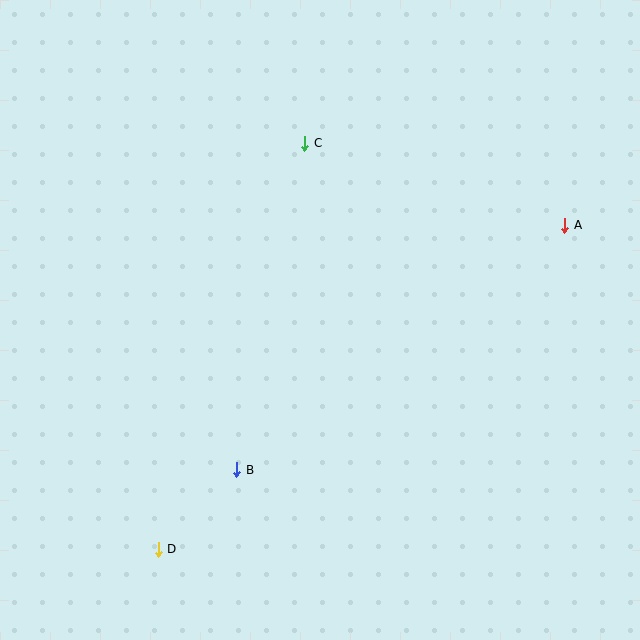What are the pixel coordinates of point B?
Point B is at (237, 470).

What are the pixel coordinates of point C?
Point C is at (305, 143).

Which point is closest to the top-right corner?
Point A is closest to the top-right corner.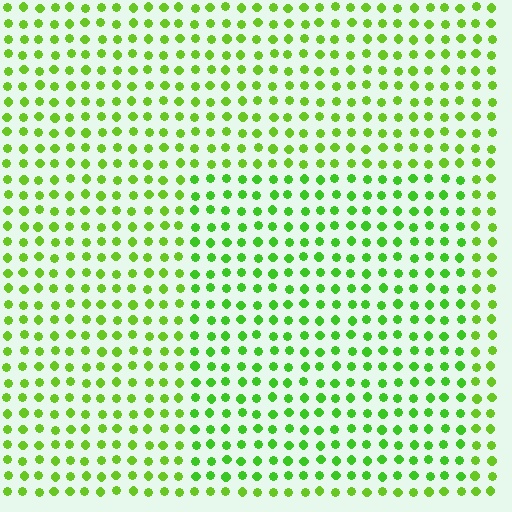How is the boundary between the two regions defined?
The boundary is defined purely by a slight shift in hue (about 16 degrees). Spacing, size, and orientation are identical on both sides.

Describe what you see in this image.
The image is filled with small lime elements in a uniform arrangement. A rectangle-shaped region is visible where the elements are tinted to a slightly different hue, forming a subtle color boundary.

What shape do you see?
I see a rectangle.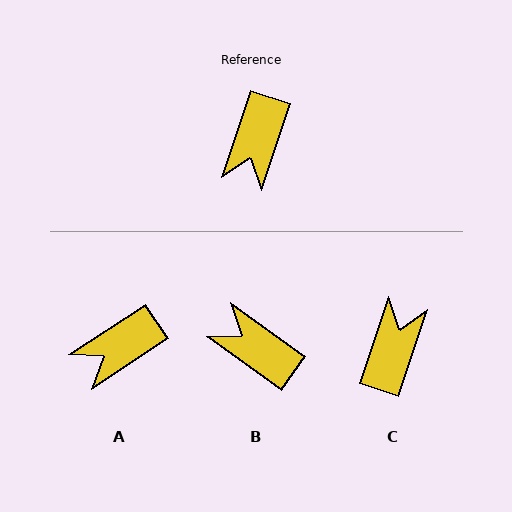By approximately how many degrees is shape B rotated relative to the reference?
Approximately 107 degrees clockwise.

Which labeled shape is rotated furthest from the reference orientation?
C, about 180 degrees away.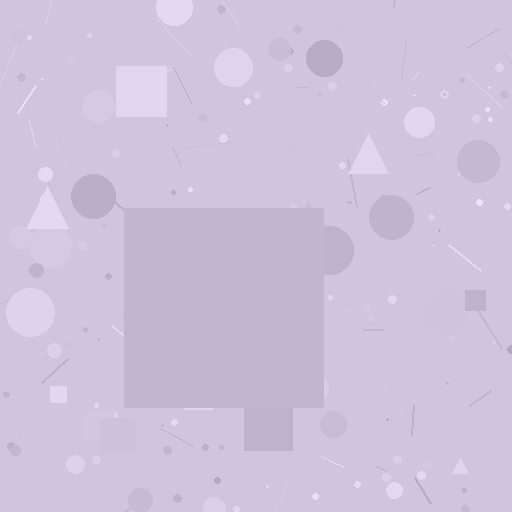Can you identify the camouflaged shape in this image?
The camouflaged shape is a square.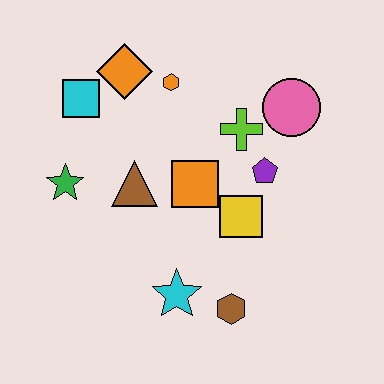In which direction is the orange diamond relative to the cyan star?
The orange diamond is above the cyan star.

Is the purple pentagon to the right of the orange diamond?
Yes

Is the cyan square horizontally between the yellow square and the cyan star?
No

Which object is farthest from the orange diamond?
The brown hexagon is farthest from the orange diamond.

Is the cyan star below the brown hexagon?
No